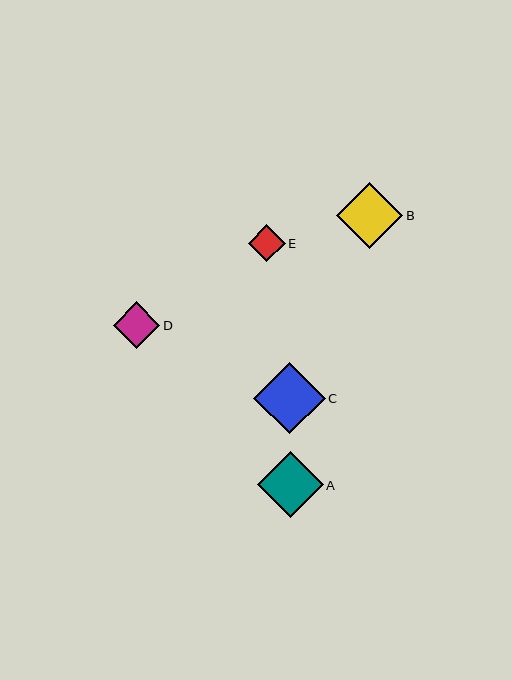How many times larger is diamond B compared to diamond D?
Diamond B is approximately 1.4 times the size of diamond D.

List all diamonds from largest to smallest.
From largest to smallest: C, B, A, D, E.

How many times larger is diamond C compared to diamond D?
Diamond C is approximately 1.6 times the size of diamond D.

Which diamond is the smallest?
Diamond E is the smallest with a size of approximately 37 pixels.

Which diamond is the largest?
Diamond C is the largest with a size of approximately 72 pixels.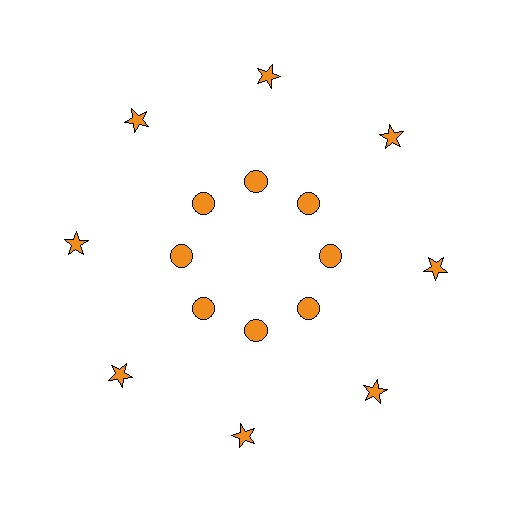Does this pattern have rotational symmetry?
Yes, this pattern has 8-fold rotational symmetry. It looks the same after rotating 45 degrees around the center.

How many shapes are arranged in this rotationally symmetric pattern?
There are 16 shapes, arranged in 8 groups of 2.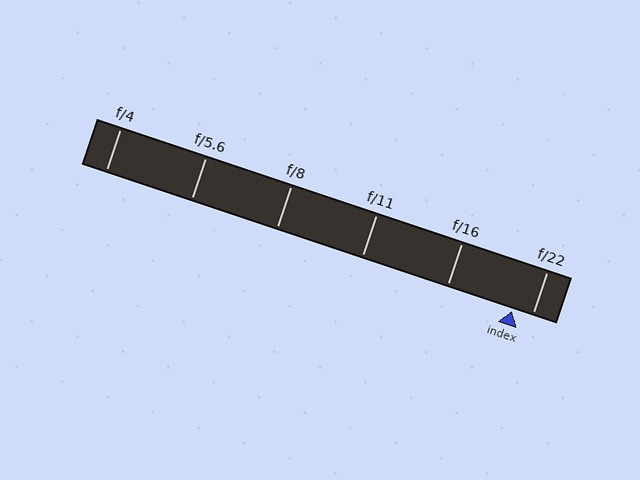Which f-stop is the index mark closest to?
The index mark is closest to f/22.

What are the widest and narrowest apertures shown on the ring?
The widest aperture shown is f/4 and the narrowest is f/22.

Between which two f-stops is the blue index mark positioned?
The index mark is between f/16 and f/22.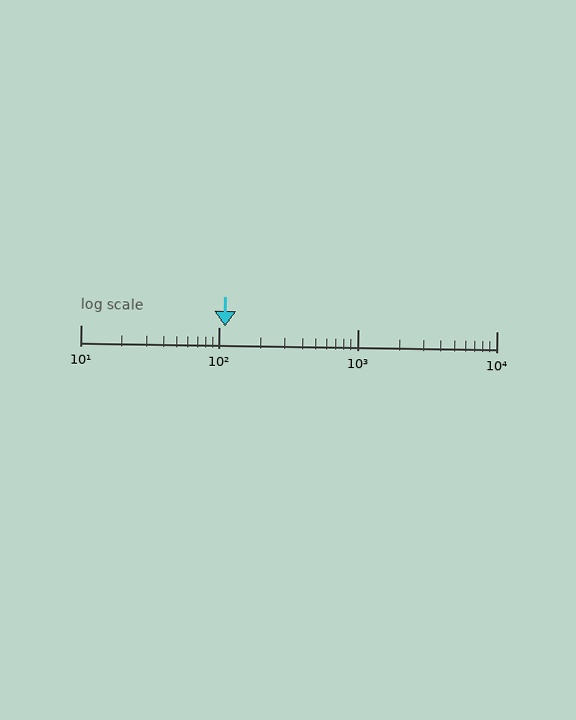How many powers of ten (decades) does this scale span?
The scale spans 3 decades, from 10 to 10000.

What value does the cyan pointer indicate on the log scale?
The pointer indicates approximately 110.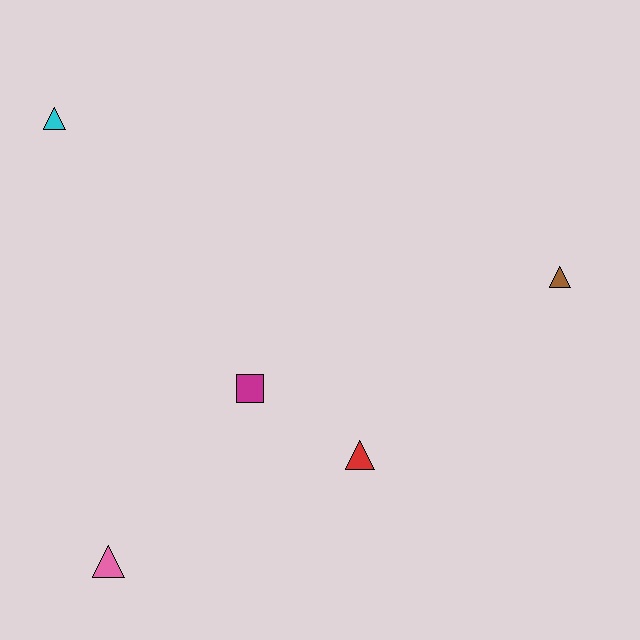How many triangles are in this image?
There are 4 triangles.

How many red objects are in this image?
There is 1 red object.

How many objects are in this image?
There are 5 objects.